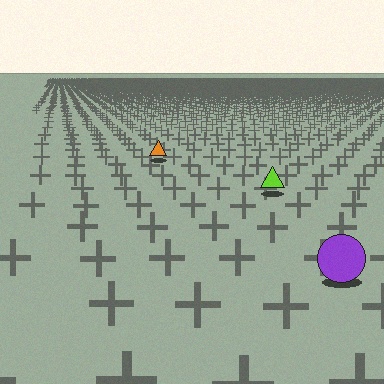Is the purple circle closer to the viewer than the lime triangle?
Yes. The purple circle is closer — you can tell from the texture gradient: the ground texture is coarser near it.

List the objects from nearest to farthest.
From nearest to farthest: the purple circle, the lime triangle, the orange triangle.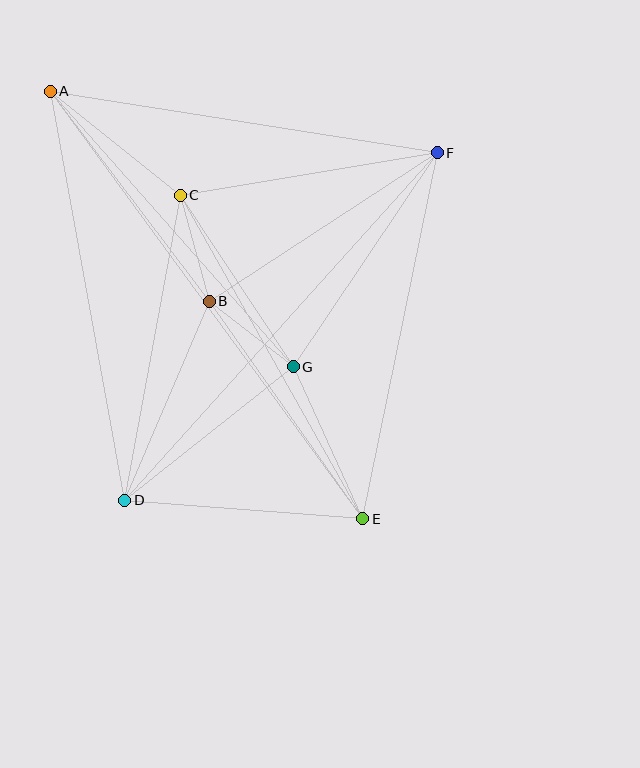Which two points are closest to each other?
Points B and G are closest to each other.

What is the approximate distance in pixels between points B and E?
The distance between B and E is approximately 266 pixels.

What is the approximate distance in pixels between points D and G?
The distance between D and G is approximately 215 pixels.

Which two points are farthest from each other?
Points A and E are farthest from each other.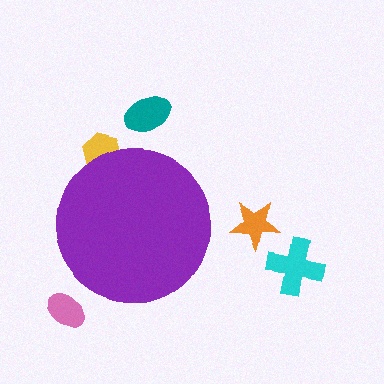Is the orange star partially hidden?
No, the orange star is fully visible.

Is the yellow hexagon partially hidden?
Yes, the yellow hexagon is partially hidden behind the purple circle.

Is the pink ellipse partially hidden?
No, the pink ellipse is fully visible.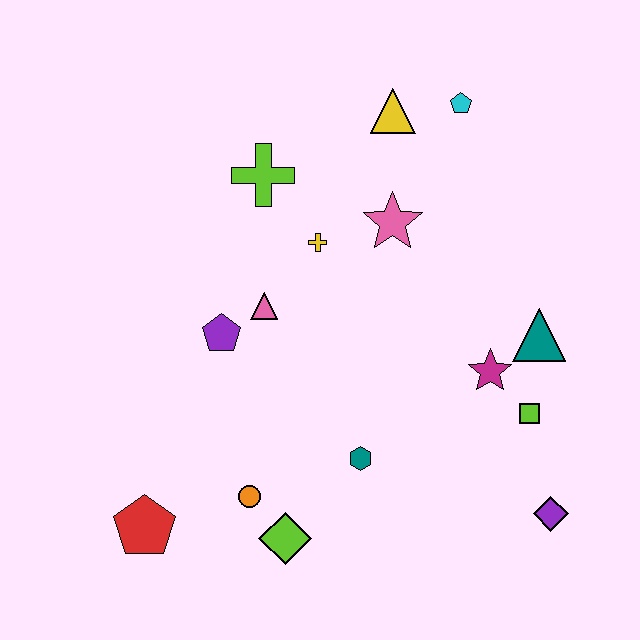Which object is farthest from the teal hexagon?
The cyan pentagon is farthest from the teal hexagon.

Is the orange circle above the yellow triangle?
No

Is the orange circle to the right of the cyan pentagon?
No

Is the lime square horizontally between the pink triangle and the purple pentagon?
No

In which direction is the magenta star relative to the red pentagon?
The magenta star is to the right of the red pentagon.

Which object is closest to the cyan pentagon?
The yellow triangle is closest to the cyan pentagon.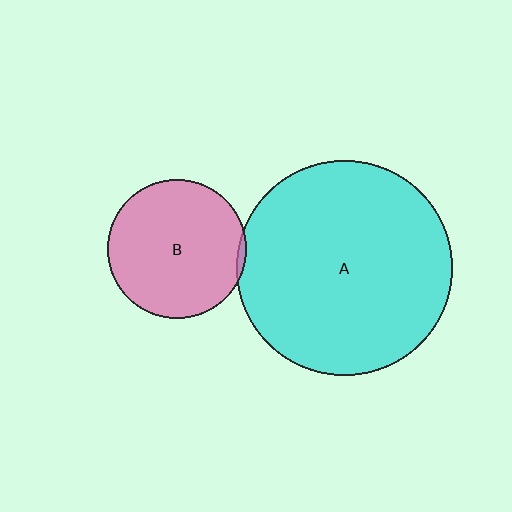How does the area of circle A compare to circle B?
Approximately 2.4 times.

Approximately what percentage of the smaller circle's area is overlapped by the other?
Approximately 5%.